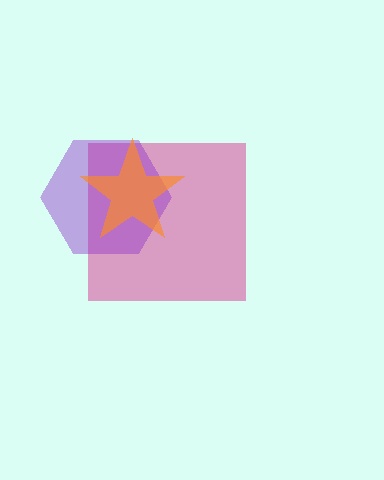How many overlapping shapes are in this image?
There are 3 overlapping shapes in the image.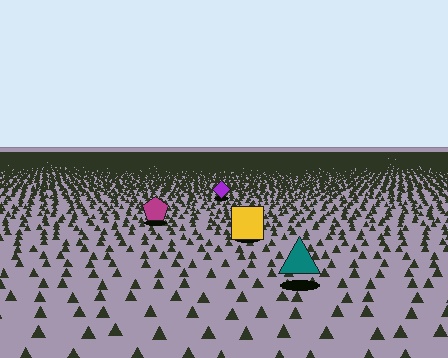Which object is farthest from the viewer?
The purple diamond is farthest from the viewer. It appears smaller and the ground texture around it is denser.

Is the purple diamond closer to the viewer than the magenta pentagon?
No. The magenta pentagon is closer — you can tell from the texture gradient: the ground texture is coarser near it.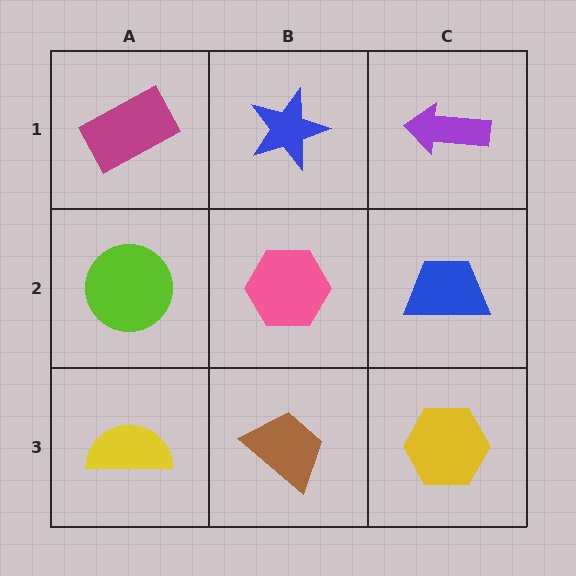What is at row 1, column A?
A magenta rectangle.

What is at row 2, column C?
A blue trapezoid.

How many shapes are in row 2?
3 shapes.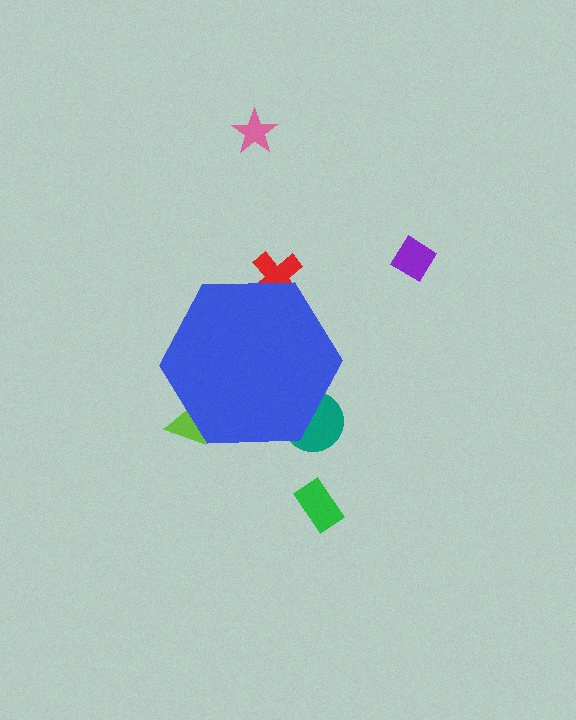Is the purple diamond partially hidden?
No, the purple diamond is fully visible.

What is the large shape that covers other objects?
A blue hexagon.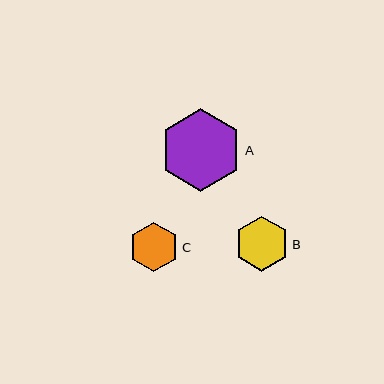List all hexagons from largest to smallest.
From largest to smallest: A, B, C.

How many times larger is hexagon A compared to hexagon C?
Hexagon A is approximately 1.7 times the size of hexagon C.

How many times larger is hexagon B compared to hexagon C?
Hexagon B is approximately 1.1 times the size of hexagon C.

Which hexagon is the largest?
Hexagon A is the largest with a size of approximately 83 pixels.